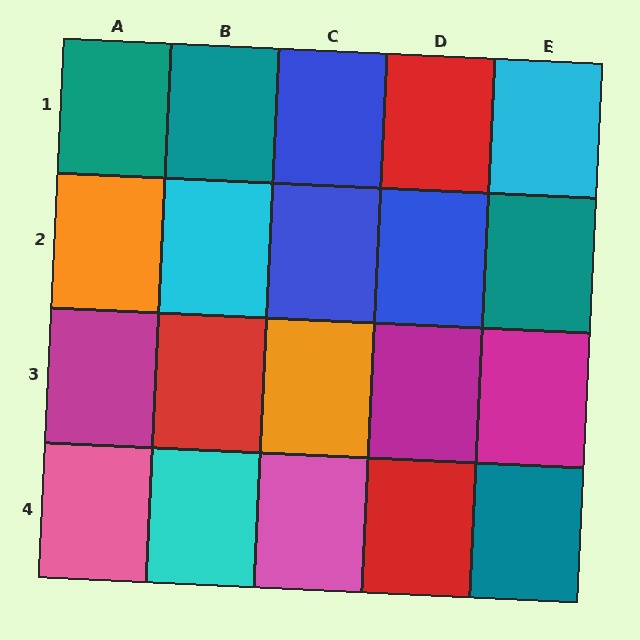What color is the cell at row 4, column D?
Red.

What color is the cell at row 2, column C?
Blue.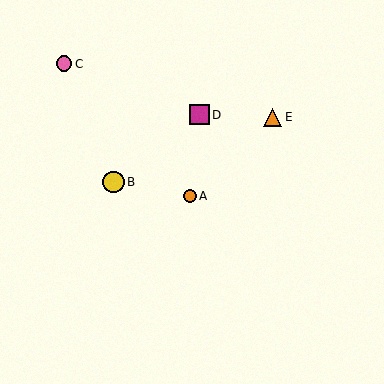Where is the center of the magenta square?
The center of the magenta square is at (200, 115).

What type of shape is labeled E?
Shape E is an orange triangle.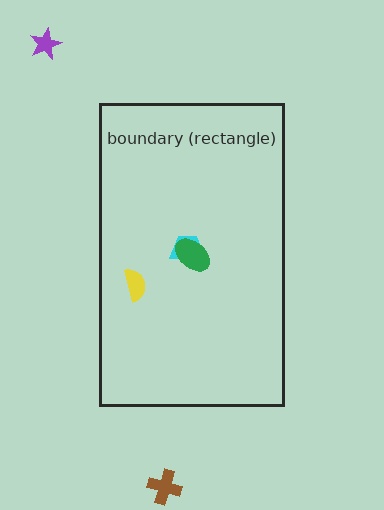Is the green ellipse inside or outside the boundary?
Inside.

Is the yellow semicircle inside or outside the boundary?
Inside.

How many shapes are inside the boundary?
3 inside, 2 outside.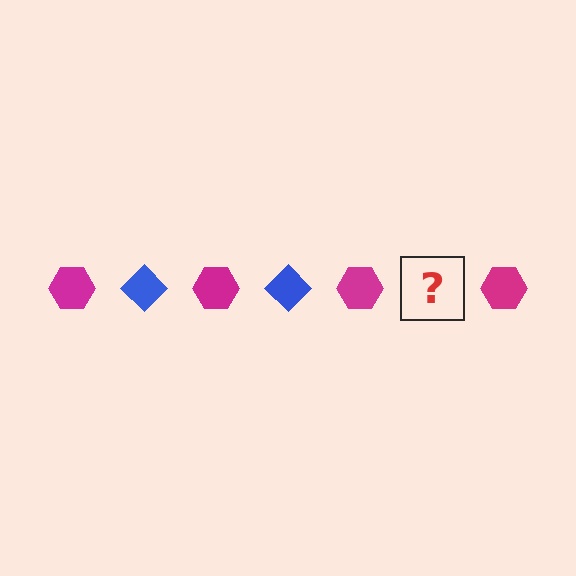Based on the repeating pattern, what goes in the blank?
The blank should be a blue diamond.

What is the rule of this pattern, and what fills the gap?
The rule is that the pattern alternates between magenta hexagon and blue diamond. The gap should be filled with a blue diamond.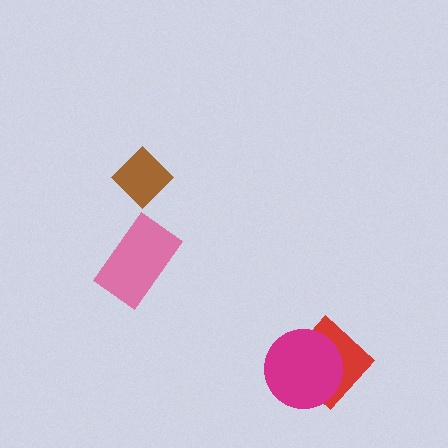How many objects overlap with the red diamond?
1 object overlaps with the red diamond.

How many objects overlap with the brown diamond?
0 objects overlap with the brown diamond.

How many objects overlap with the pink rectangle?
0 objects overlap with the pink rectangle.